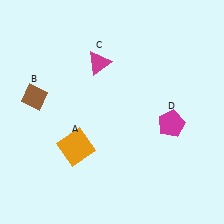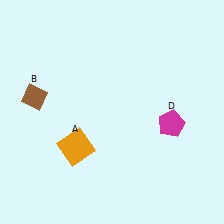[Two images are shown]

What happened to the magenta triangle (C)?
The magenta triangle (C) was removed in Image 2. It was in the top-left area of Image 1.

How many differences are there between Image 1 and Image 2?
There is 1 difference between the two images.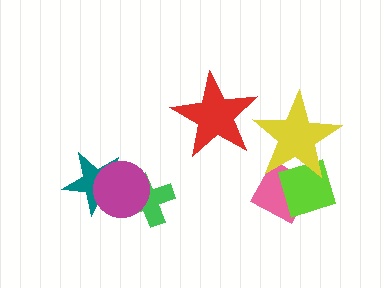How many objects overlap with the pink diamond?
2 objects overlap with the pink diamond.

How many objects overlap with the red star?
1 object overlaps with the red star.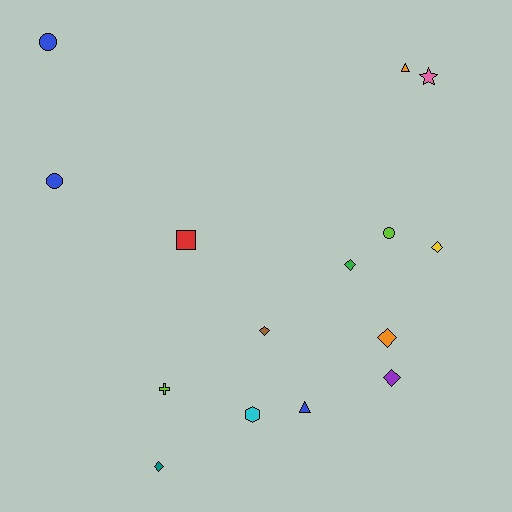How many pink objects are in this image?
There is 1 pink object.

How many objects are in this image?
There are 15 objects.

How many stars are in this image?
There is 1 star.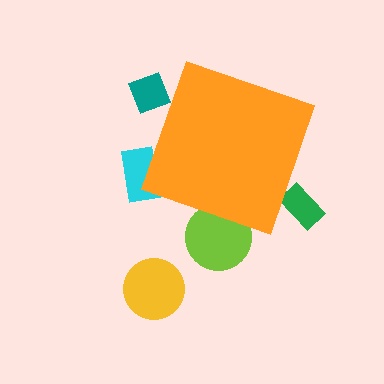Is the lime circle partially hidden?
Yes, the lime circle is partially hidden behind the orange diamond.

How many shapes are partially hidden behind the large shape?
4 shapes are partially hidden.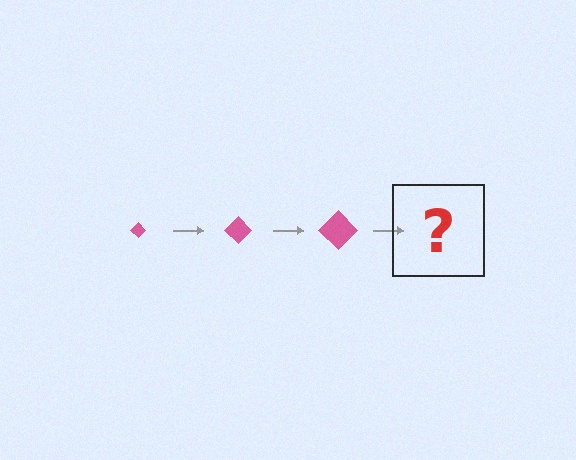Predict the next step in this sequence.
The next step is a pink diamond, larger than the previous one.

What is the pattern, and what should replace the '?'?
The pattern is that the diamond gets progressively larger each step. The '?' should be a pink diamond, larger than the previous one.